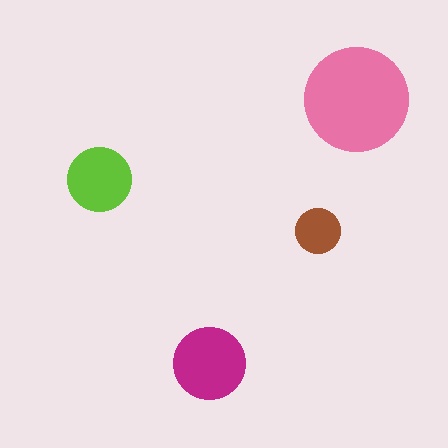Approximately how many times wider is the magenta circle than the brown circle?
About 1.5 times wider.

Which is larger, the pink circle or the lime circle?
The pink one.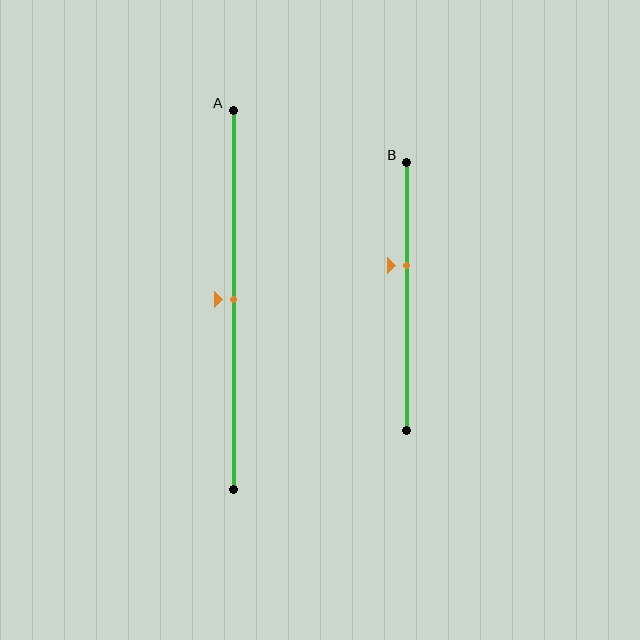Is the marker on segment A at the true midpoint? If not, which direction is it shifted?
Yes, the marker on segment A is at the true midpoint.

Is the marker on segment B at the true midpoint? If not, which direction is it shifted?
No, the marker on segment B is shifted upward by about 11% of the segment length.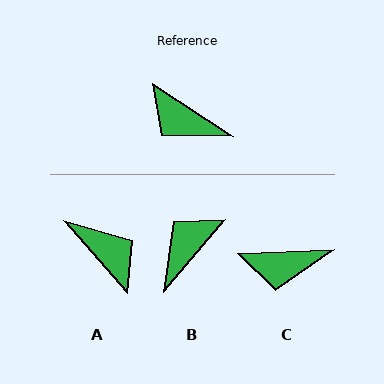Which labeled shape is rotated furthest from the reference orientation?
A, about 164 degrees away.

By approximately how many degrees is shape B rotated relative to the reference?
Approximately 97 degrees clockwise.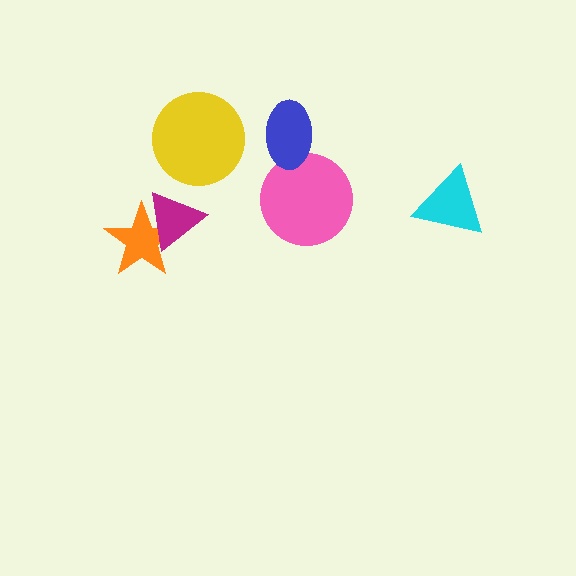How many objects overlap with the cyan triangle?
0 objects overlap with the cyan triangle.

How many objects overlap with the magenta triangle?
1 object overlaps with the magenta triangle.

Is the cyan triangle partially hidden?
No, no other shape covers it.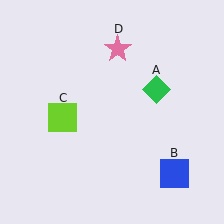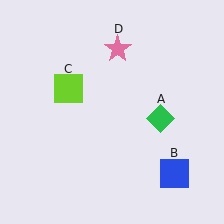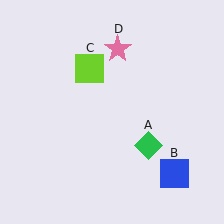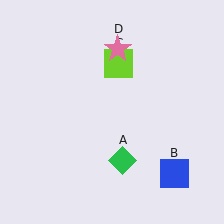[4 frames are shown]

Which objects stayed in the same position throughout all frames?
Blue square (object B) and pink star (object D) remained stationary.